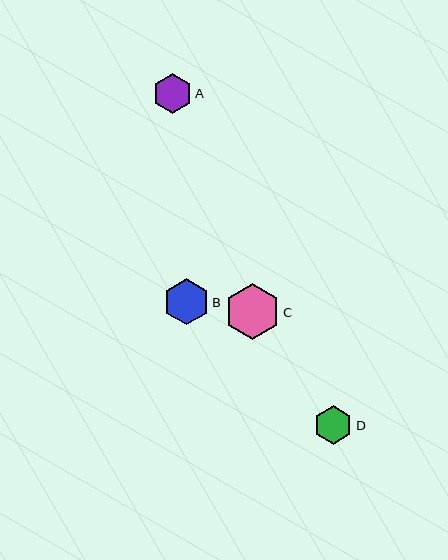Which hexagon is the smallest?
Hexagon D is the smallest with a size of approximately 39 pixels.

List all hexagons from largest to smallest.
From largest to smallest: C, B, A, D.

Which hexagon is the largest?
Hexagon C is the largest with a size of approximately 56 pixels.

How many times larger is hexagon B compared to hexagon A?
Hexagon B is approximately 1.2 times the size of hexagon A.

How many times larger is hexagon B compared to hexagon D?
Hexagon B is approximately 1.2 times the size of hexagon D.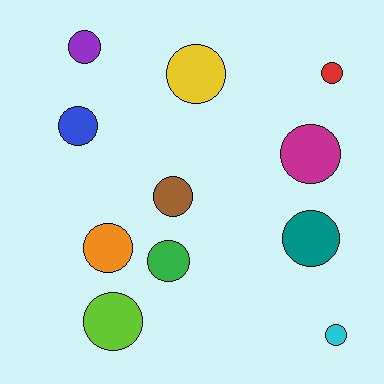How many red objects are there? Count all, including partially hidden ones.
There is 1 red object.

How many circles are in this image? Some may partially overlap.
There are 11 circles.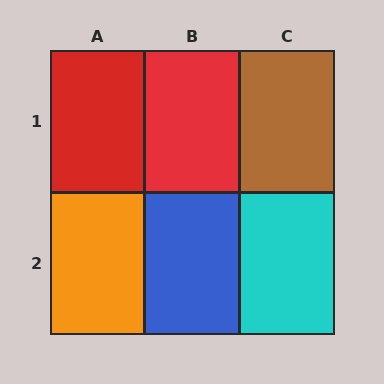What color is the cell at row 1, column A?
Red.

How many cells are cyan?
1 cell is cyan.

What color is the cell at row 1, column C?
Brown.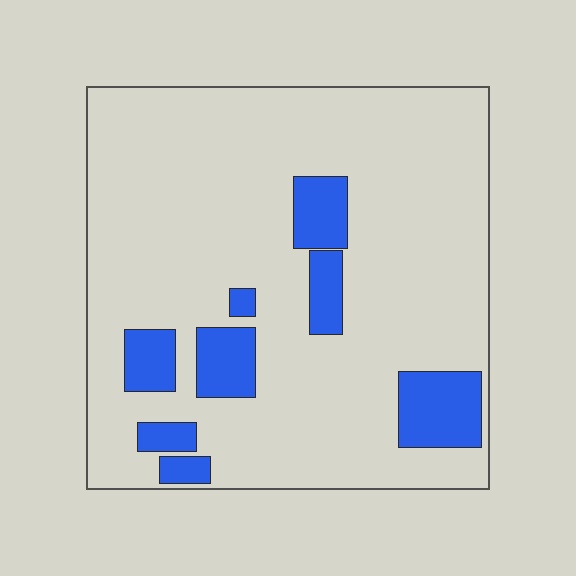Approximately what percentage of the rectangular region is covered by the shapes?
Approximately 15%.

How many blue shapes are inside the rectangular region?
8.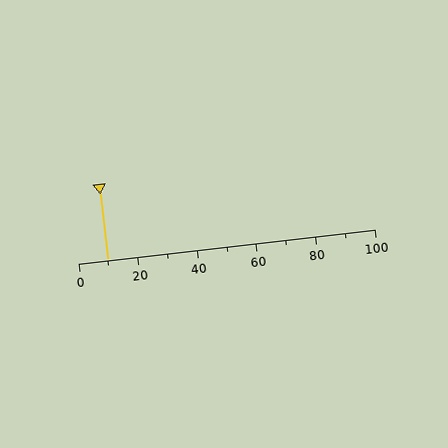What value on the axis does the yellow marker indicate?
The marker indicates approximately 10.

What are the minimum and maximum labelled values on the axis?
The axis runs from 0 to 100.